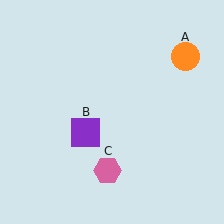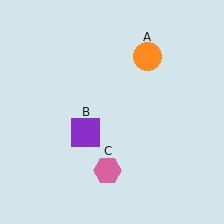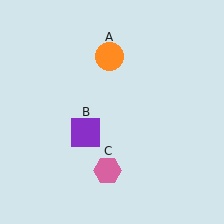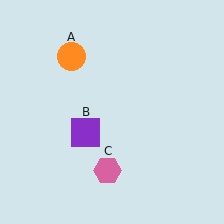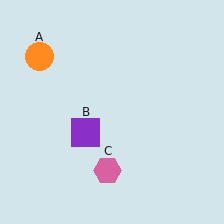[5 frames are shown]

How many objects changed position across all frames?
1 object changed position: orange circle (object A).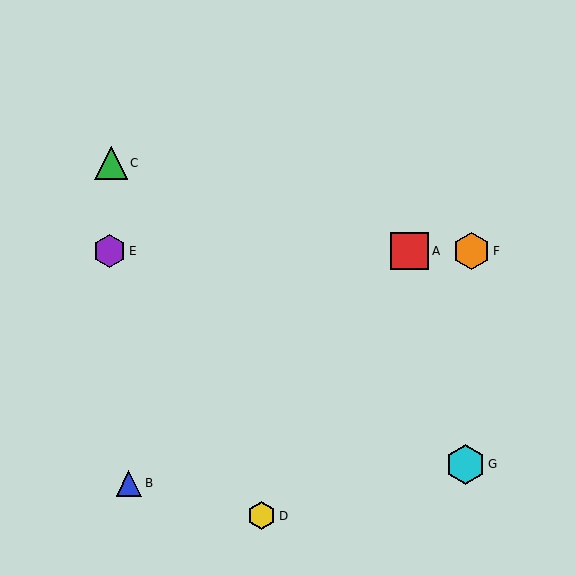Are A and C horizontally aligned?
No, A is at y≈251 and C is at y≈163.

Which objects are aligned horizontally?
Objects A, E, F are aligned horizontally.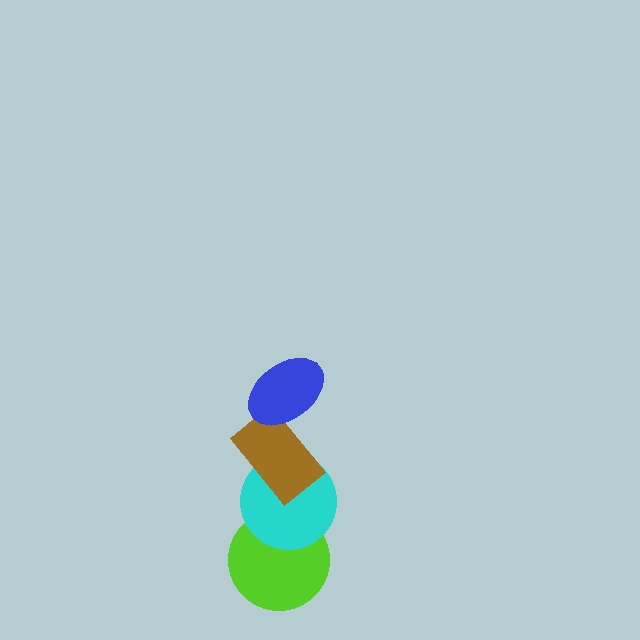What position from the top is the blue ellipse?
The blue ellipse is 1st from the top.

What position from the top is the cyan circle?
The cyan circle is 3rd from the top.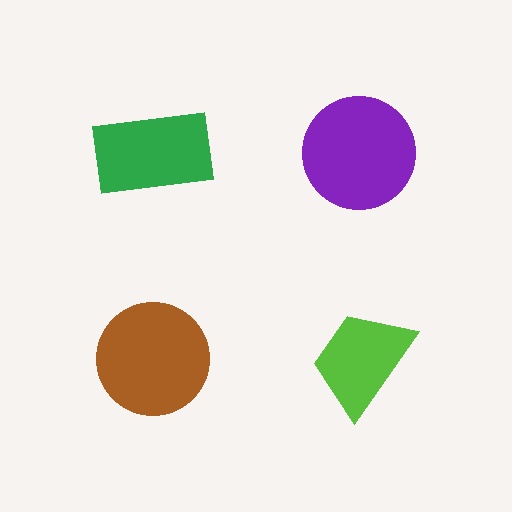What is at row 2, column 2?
A lime trapezoid.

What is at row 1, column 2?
A purple circle.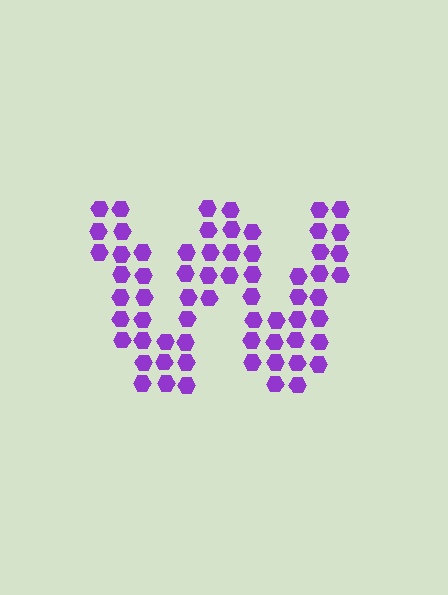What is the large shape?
The large shape is the letter W.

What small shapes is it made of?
It is made of small hexagons.